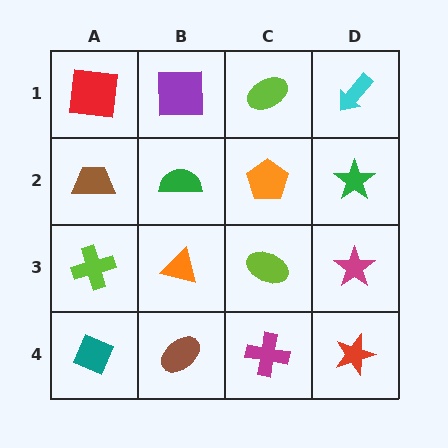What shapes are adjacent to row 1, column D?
A green star (row 2, column D), a lime ellipse (row 1, column C).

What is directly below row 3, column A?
A teal diamond.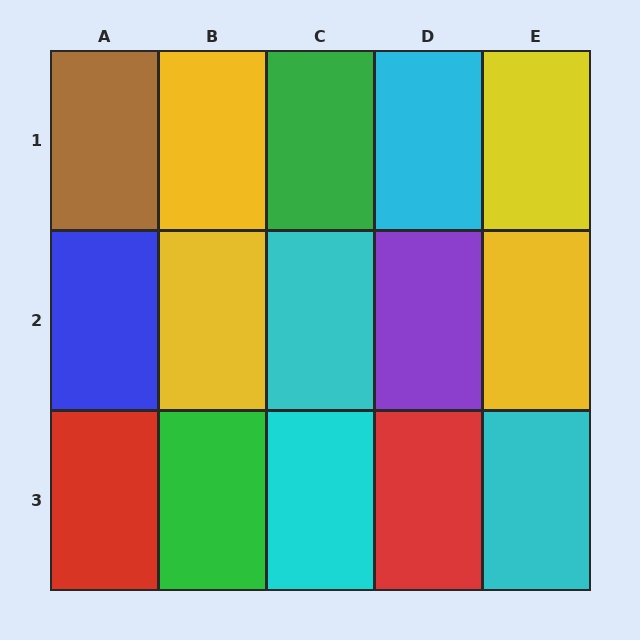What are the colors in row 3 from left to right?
Red, green, cyan, red, cyan.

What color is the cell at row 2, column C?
Cyan.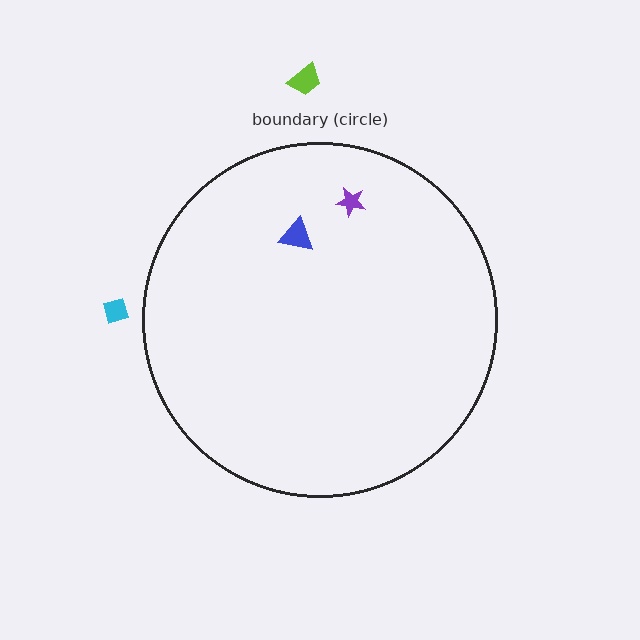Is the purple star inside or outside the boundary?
Inside.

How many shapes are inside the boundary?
2 inside, 2 outside.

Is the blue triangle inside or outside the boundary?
Inside.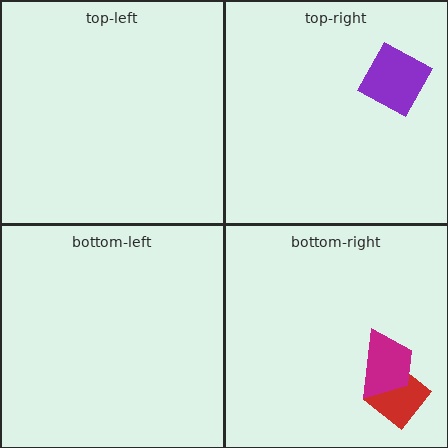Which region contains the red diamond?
The bottom-right region.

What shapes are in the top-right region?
The purple diamond.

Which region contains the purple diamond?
The top-right region.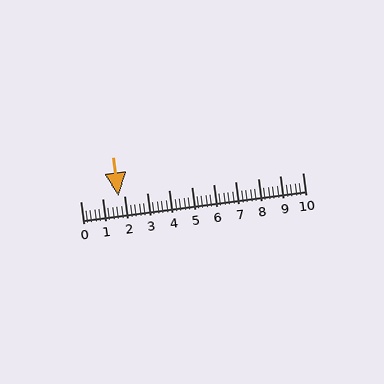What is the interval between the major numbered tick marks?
The major tick marks are spaced 1 units apart.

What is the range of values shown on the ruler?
The ruler shows values from 0 to 10.